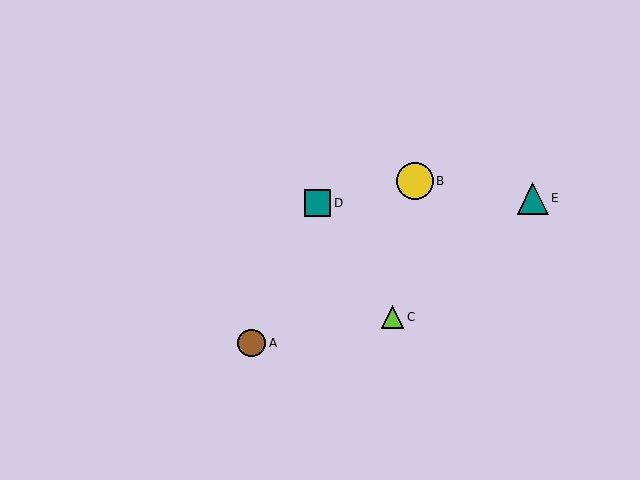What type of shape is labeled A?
Shape A is a brown circle.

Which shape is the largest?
The yellow circle (labeled B) is the largest.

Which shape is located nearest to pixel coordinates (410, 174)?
The yellow circle (labeled B) at (415, 181) is nearest to that location.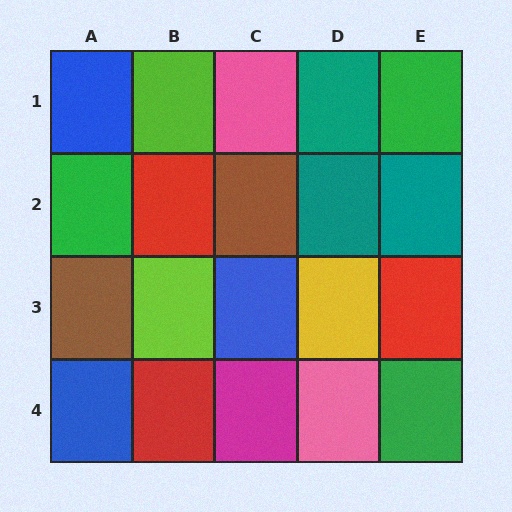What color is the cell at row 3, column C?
Blue.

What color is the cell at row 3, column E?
Red.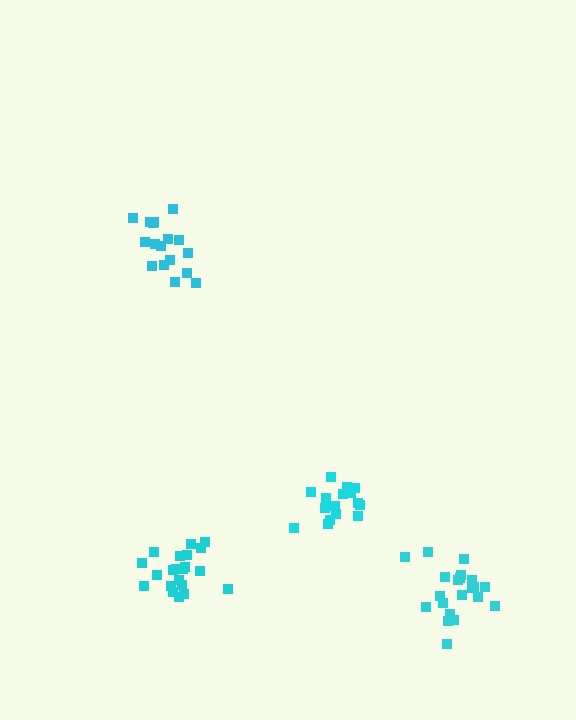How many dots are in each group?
Group 1: 21 dots, Group 2: 21 dots, Group 3: 16 dots, Group 4: 17 dots (75 total).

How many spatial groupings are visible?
There are 4 spatial groupings.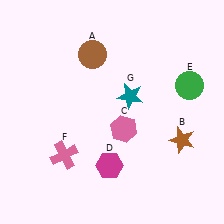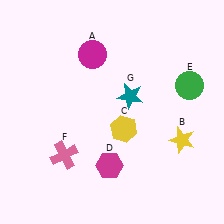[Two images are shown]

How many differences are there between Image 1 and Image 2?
There are 3 differences between the two images.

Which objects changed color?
A changed from brown to magenta. B changed from brown to yellow. C changed from pink to yellow.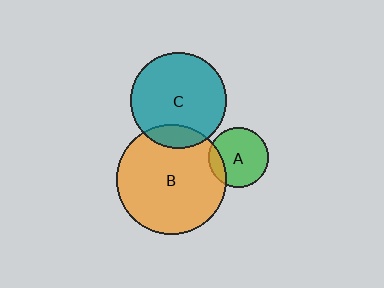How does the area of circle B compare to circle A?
Approximately 3.4 times.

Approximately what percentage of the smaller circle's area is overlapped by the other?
Approximately 15%.